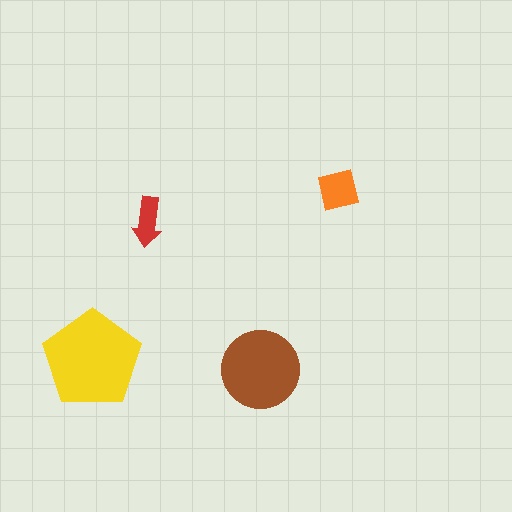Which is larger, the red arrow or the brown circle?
The brown circle.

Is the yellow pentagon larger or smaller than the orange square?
Larger.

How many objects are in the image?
There are 4 objects in the image.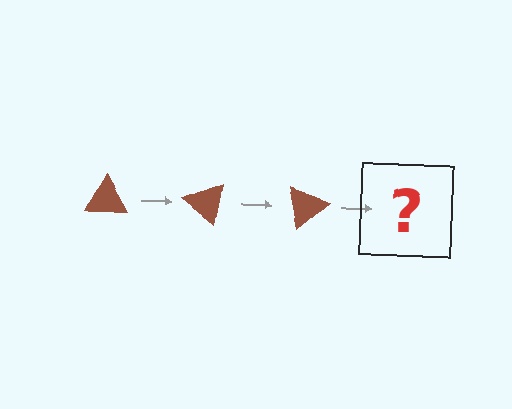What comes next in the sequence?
The next element should be a brown triangle rotated 120 degrees.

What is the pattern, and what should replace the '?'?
The pattern is that the triangle rotates 40 degrees each step. The '?' should be a brown triangle rotated 120 degrees.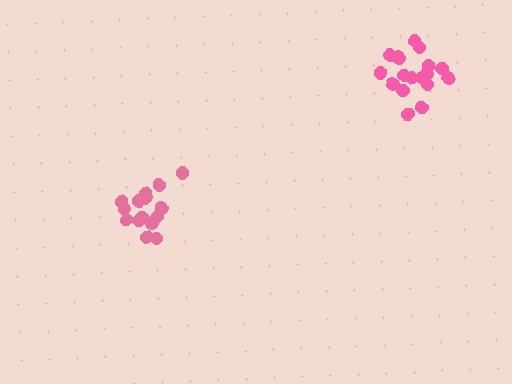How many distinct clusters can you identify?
There are 2 distinct clusters.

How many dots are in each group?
Group 1: 15 dots, Group 2: 18 dots (33 total).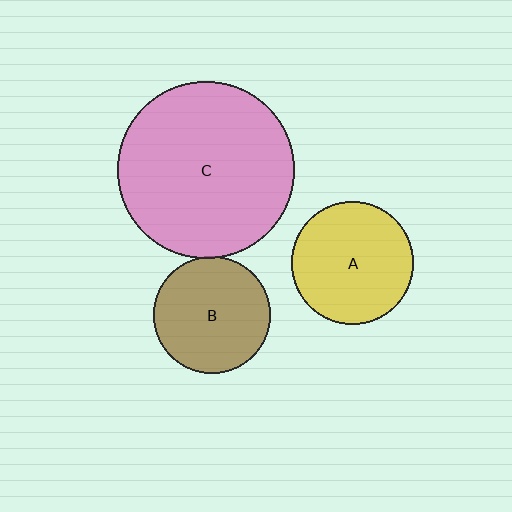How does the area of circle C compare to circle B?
Approximately 2.3 times.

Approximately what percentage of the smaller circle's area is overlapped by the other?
Approximately 5%.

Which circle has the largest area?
Circle C (pink).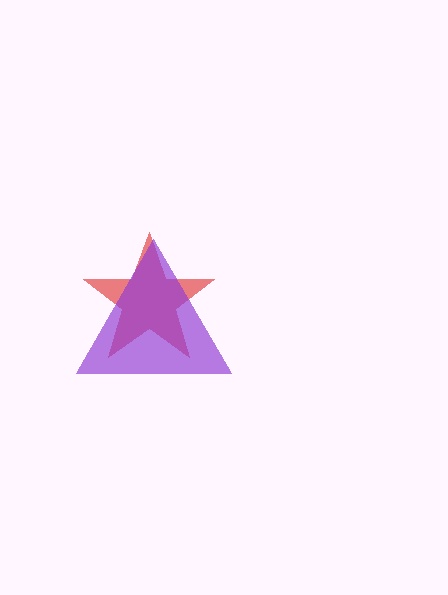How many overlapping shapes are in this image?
There are 2 overlapping shapes in the image.